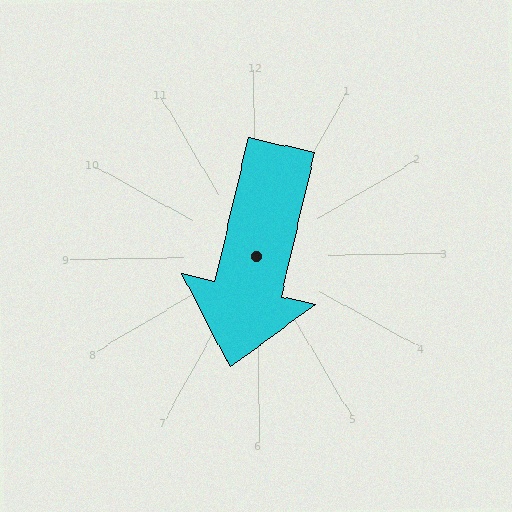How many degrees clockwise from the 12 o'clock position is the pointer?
Approximately 194 degrees.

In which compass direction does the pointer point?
South.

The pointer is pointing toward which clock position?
Roughly 6 o'clock.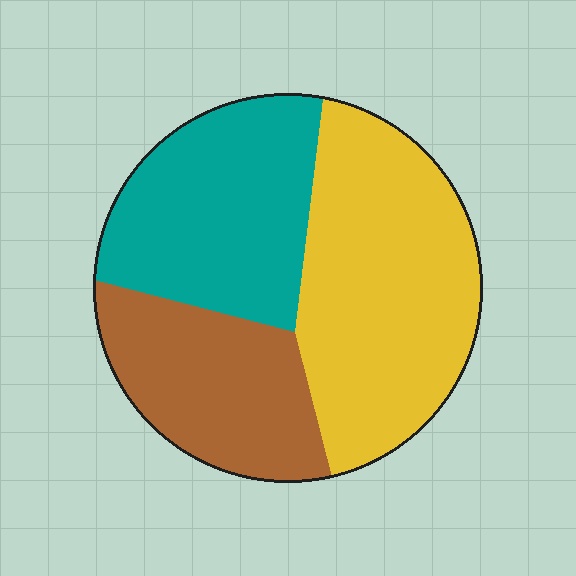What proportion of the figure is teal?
Teal covers about 30% of the figure.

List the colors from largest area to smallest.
From largest to smallest: yellow, teal, brown.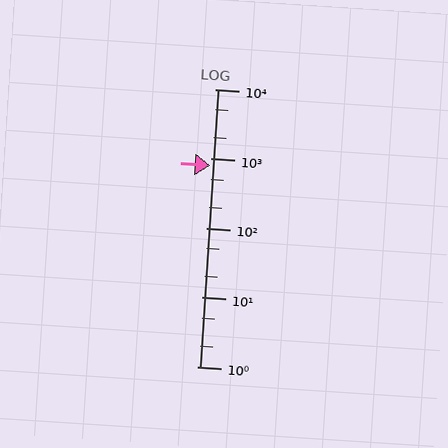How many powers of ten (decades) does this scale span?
The scale spans 4 decades, from 1 to 10000.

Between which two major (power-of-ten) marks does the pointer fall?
The pointer is between 100 and 1000.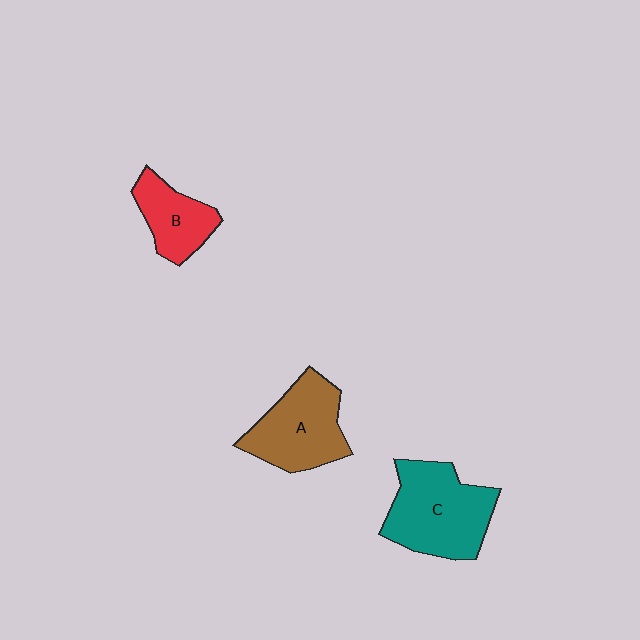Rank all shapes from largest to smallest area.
From largest to smallest: C (teal), A (brown), B (red).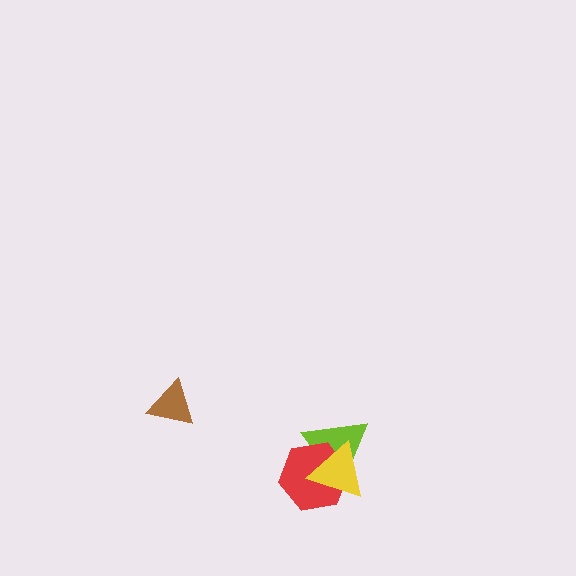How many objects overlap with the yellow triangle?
2 objects overlap with the yellow triangle.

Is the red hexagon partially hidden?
Yes, it is partially covered by another shape.